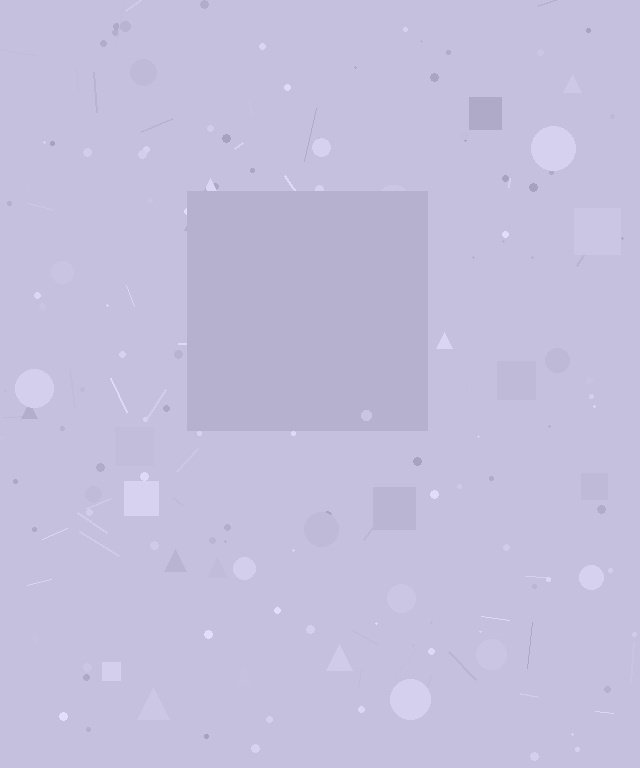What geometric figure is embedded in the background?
A square is embedded in the background.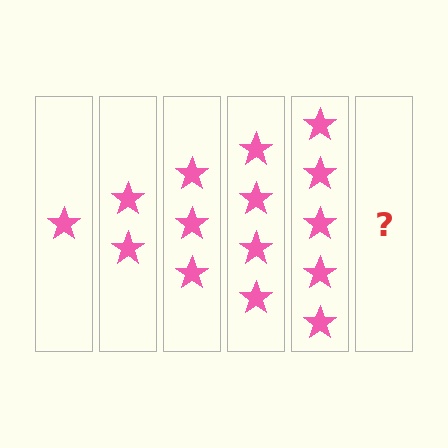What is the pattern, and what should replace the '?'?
The pattern is that each step adds one more star. The '?' should be 6 stars.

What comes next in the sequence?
The next element should be 6 stars.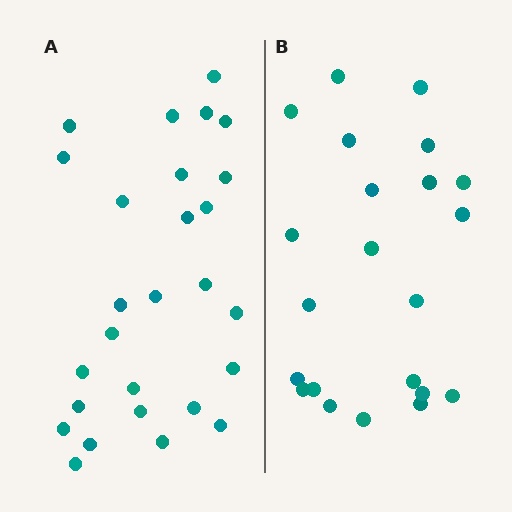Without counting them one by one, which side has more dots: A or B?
Region A (the left region) has more dots.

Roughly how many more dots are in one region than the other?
Region A has about 5 more dots than region B.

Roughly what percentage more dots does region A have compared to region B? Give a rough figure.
About 25% more.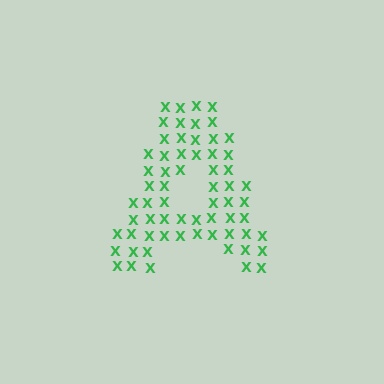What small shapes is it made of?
It is made of small letter X's.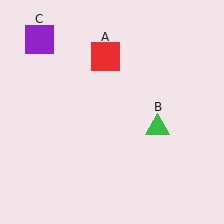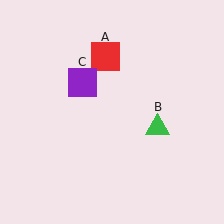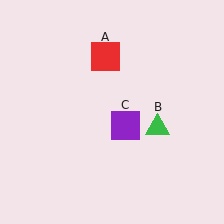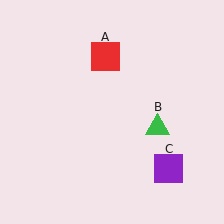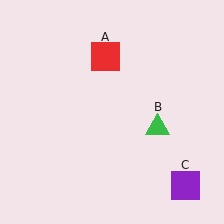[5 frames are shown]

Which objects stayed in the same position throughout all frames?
Red square (object A) and green triangle (object B) remained stationary.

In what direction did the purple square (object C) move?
The purple square (object C) moved down and to the right.